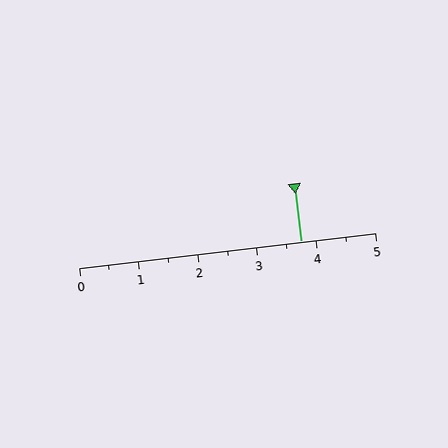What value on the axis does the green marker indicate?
The marker indicates approximately 3.8.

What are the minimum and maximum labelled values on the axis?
The axis runs from 0 to 5.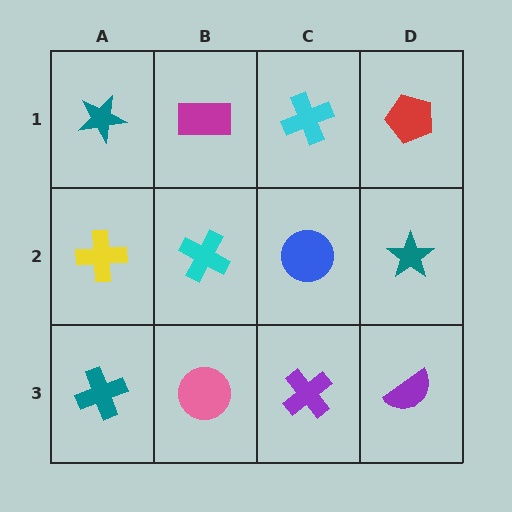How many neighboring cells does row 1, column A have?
2.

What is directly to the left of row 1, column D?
A cyan cross.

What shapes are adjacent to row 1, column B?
A cyan cross (row 2, column B), a teal star (row 1, column A), a cyan cross (row 1, column C).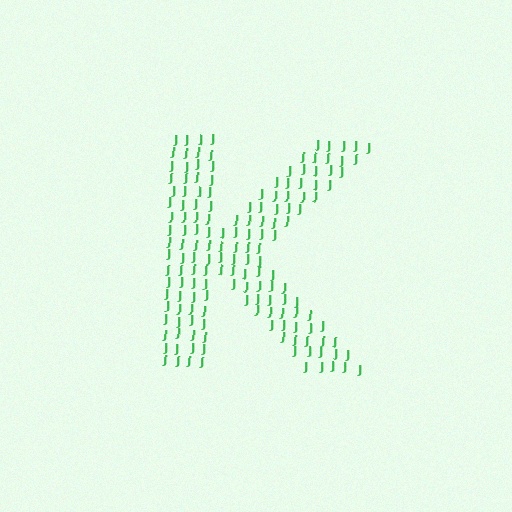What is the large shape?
The large shape is the letter K.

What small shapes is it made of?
It is made of small letter J's.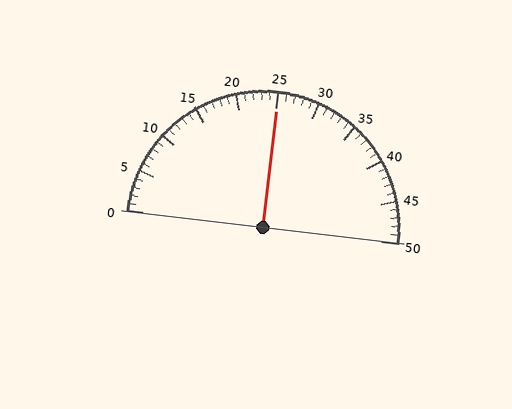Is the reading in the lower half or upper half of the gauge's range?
The reading is in the upper half of the range (0 to 50).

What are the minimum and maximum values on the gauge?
The gauge ranges from 0 to 50.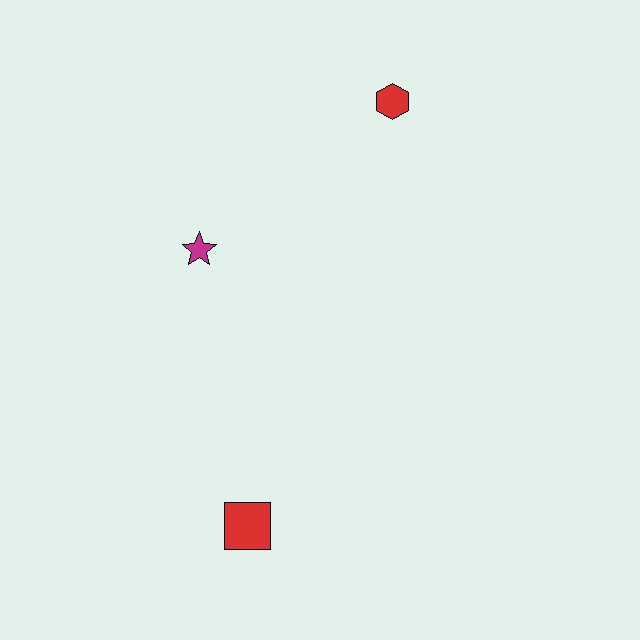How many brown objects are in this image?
There are no brown objects.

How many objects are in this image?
There are 3 objects.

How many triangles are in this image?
There are no triangles.